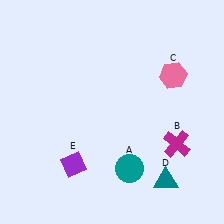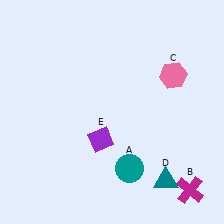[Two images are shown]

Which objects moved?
The objects that moved are: the magenta cross (B), the purple diamond (E).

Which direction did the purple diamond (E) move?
The purple diamond (E) moved right.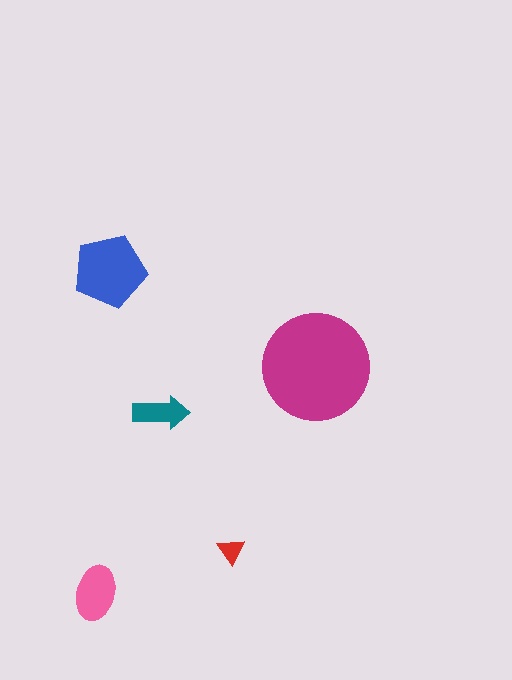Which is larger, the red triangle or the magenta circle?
The magenta circle.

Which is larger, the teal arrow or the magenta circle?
The magenta circle.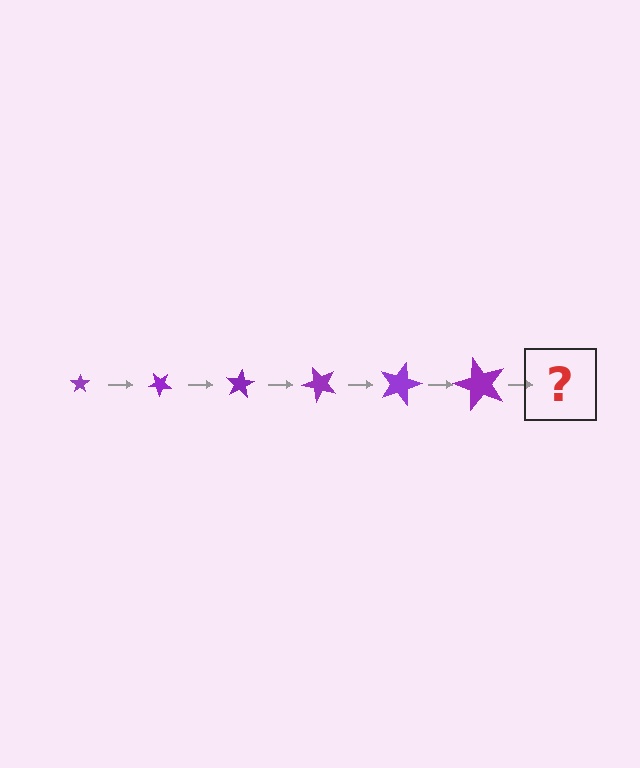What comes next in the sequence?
The next element should be a star, larger than the previous one and rotated 240 degrees from the start.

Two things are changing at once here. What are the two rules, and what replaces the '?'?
The two rules are that the star grows larger each step and it rotates 40 degrees each step. The '?' should be a star, larger than the previous one and rotated 240 degrees from the start.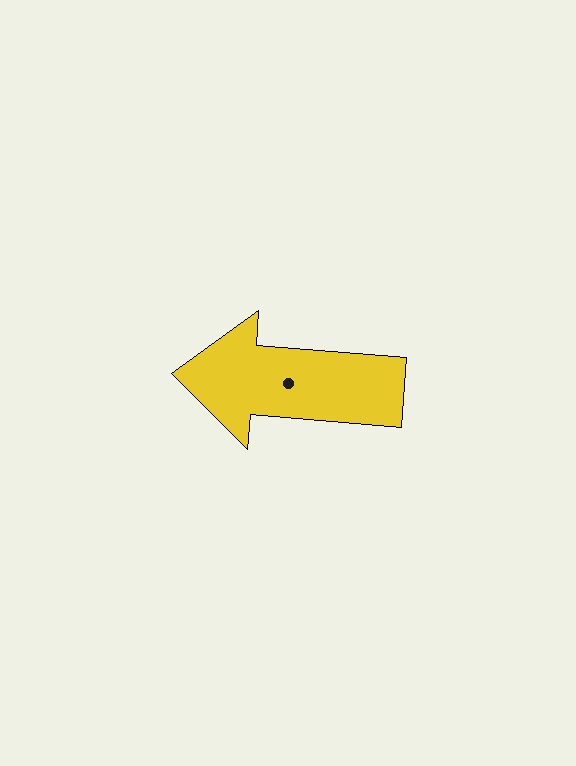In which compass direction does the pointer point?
West.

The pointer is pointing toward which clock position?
Roughly 9 o'clock.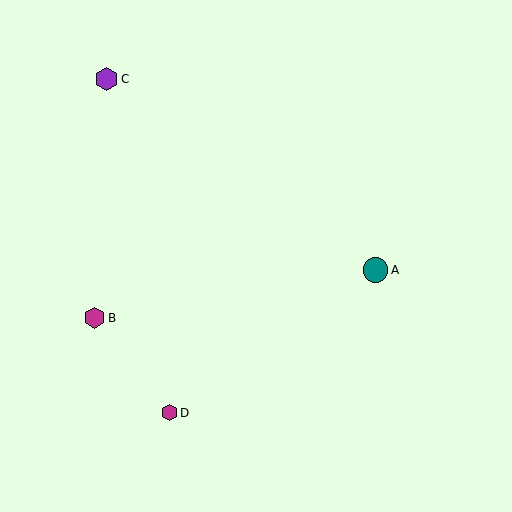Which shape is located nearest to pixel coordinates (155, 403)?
The magenta hexagon (labeled D) at (169, 413) is nearest to that location.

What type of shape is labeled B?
Shape B is a magenta hexagon.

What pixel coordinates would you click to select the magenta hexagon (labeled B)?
Click at (94, 318) to select the magenta hexagon B.